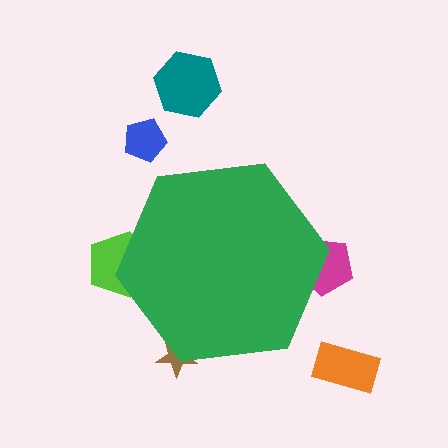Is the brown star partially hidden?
Yes, the brown star is partially hidden behind the green hexagon.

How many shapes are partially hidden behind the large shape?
3 shapes are partially hidden.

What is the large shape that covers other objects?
A green hexagon.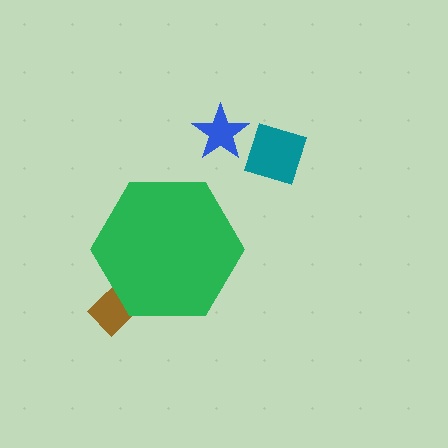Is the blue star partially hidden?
No, the blue star is fully visible.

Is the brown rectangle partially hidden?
Yes, the brown rectangle is partially hidden behind the green hexagon.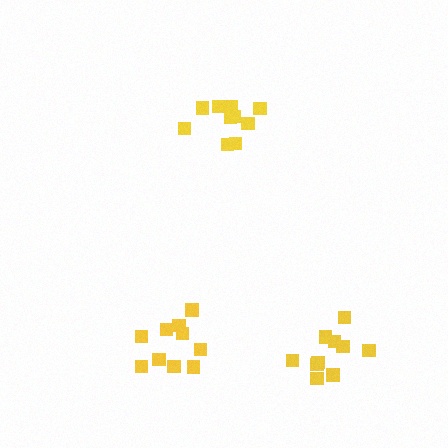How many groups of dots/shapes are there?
There are 3 groups.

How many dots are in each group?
Group 1: 11 dots, Group 2: 11 dots, Group 3: 10 dots (32 total).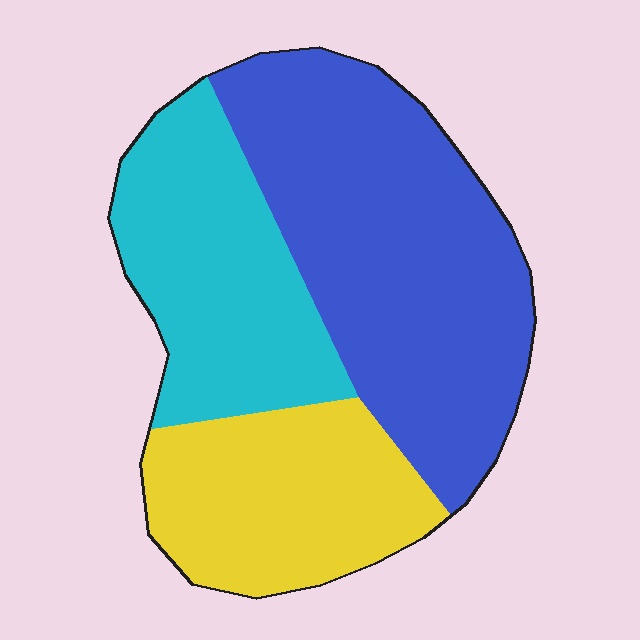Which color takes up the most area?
Blue, at roughly 45%.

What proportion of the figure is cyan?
Cyan takes up between a quarter and a half of the figure.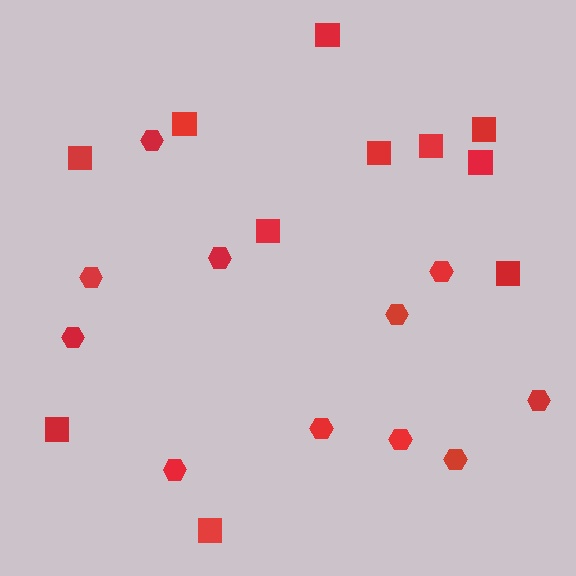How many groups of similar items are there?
There are 2 groups: one group of hexagons (11) and one group of squares (11).